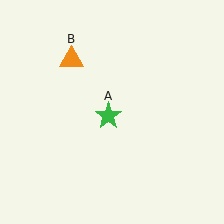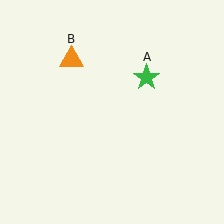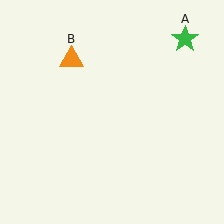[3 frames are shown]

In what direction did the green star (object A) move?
The green star (object A) moved up and to the right.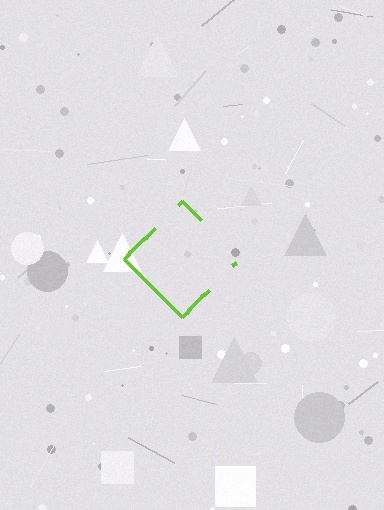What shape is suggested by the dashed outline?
The dashed outline suggests a diamond.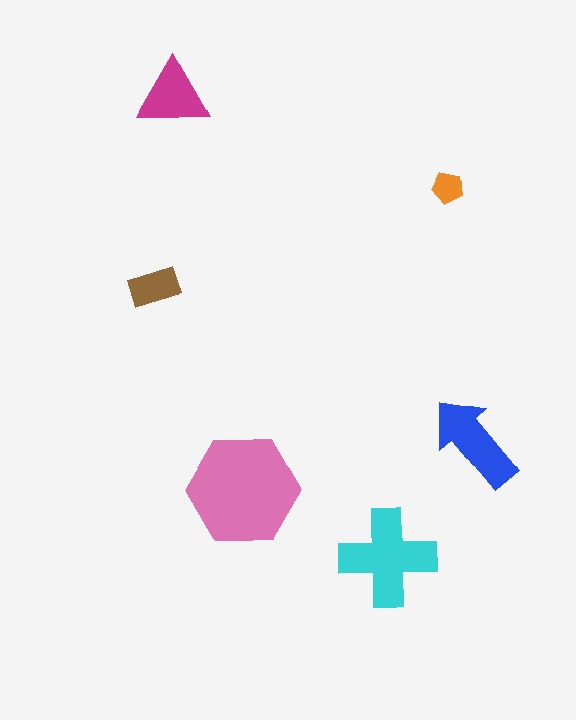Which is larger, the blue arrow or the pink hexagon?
The pink hexagon.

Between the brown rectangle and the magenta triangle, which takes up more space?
The magenta triangle.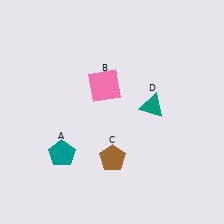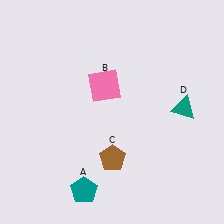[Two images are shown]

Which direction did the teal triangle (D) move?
The teal triangle (D) moved right.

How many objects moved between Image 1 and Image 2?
2 objects moved between the two images.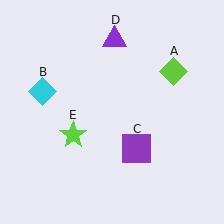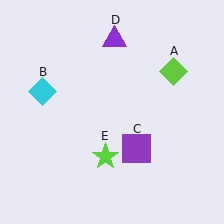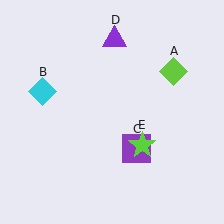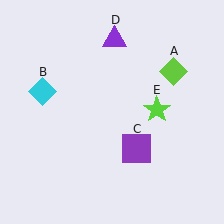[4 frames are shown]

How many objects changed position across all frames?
1 object changed position: lime star (object E).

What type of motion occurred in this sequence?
The lime star (object E) rotated counterclockwise around the center of the scene.